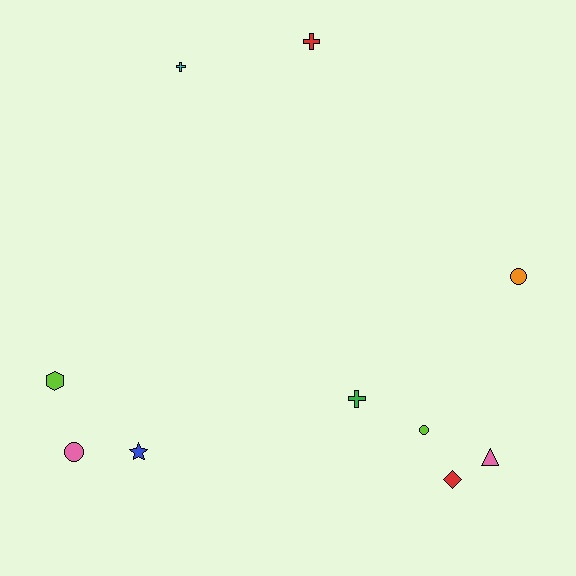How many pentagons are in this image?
There are no pentagons.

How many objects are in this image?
There are 10 objects.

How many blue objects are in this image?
There is 1 blue object.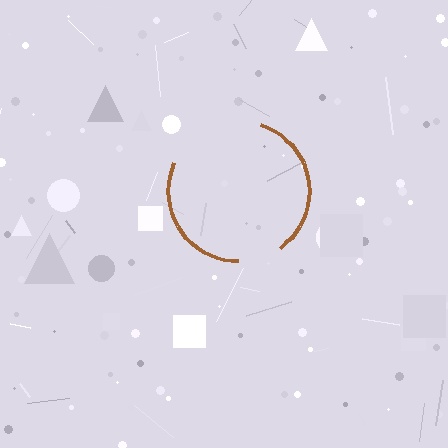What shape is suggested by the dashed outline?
The dashed outline suggests a circle.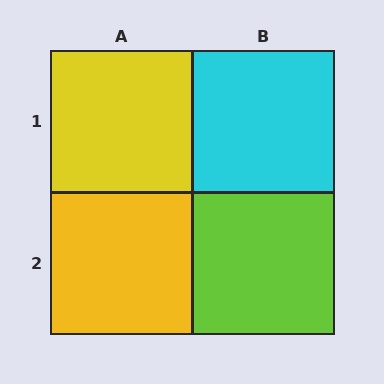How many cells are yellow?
2 cells are yellow.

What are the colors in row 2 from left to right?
Yellow, lime.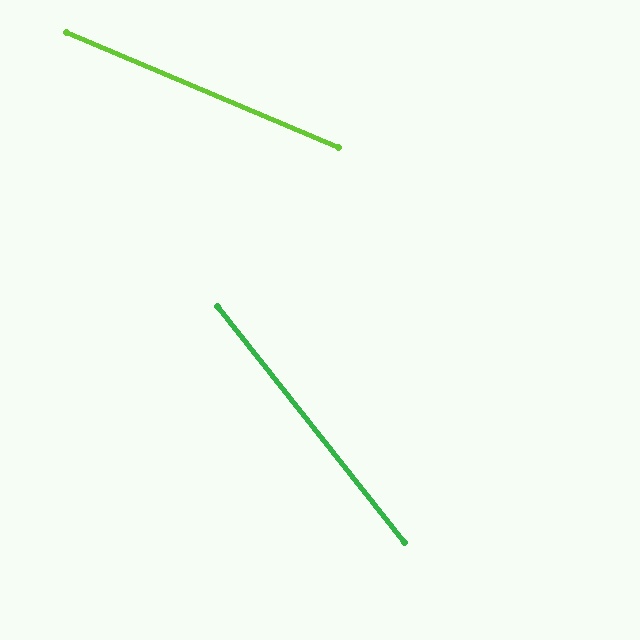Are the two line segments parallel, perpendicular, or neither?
Neither parallel nor perpendicular — they differ by about 29°.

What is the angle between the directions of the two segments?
Approximately 29 degrees.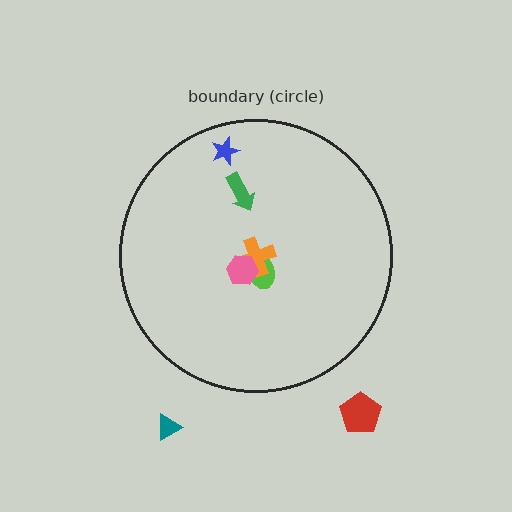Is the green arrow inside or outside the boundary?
Inside.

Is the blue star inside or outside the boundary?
Inside.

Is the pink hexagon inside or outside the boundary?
Inside.